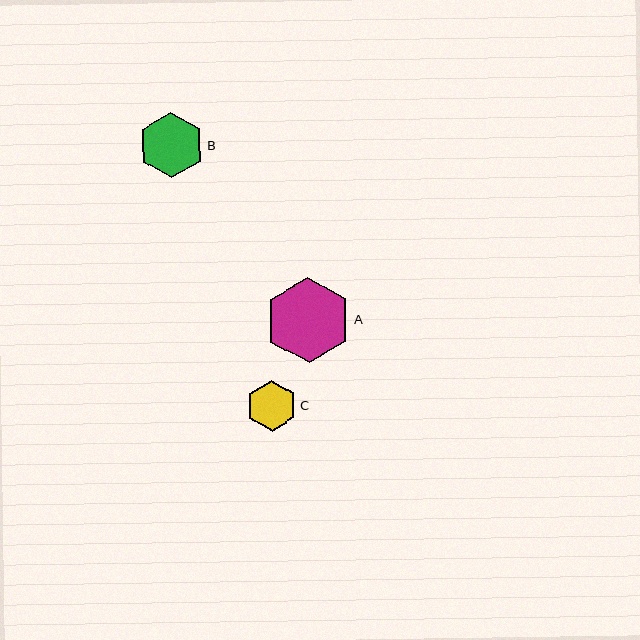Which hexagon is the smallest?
Hexagon C is the smallest with a size of approximately 51 pixels.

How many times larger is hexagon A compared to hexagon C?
Hexagon A is approximately 1.7 times the size of hexagon C.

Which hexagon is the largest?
Hexagon A is the largest with a size of approximately 86 pixels.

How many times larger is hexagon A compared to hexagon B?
Hexagon A is approximately 1.3 times the size of hexagon B.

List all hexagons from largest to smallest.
From largest to smallest: A, B, C.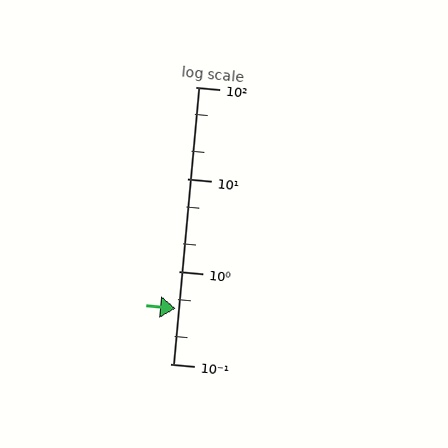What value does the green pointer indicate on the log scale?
The pointer indicates approximately 0.4.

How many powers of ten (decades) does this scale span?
The scale spans 3 decades, from 0.1 to 100.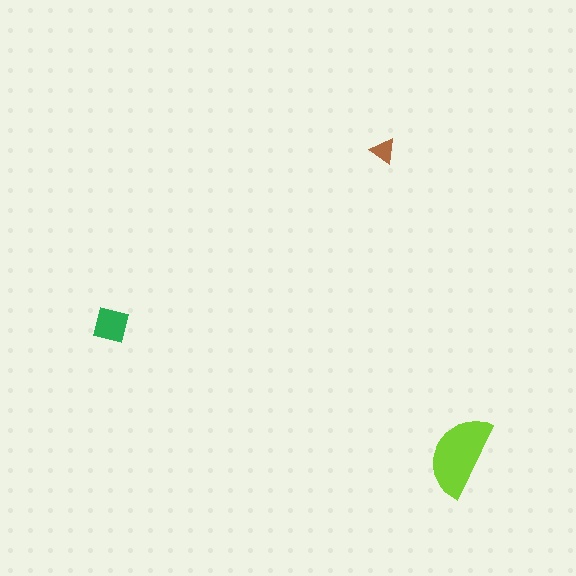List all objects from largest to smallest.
The lime semicircle, the green square, the brown triangle.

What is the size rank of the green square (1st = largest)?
2nd.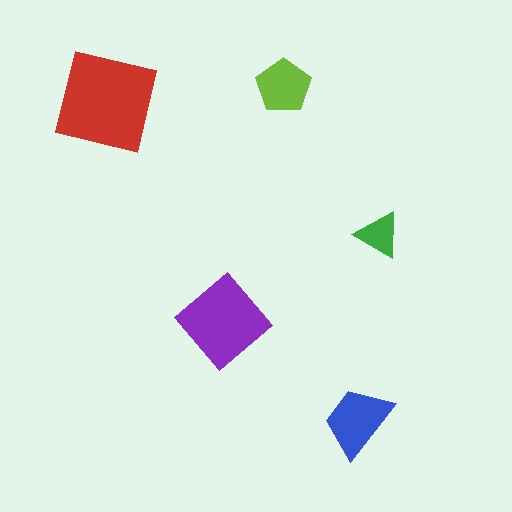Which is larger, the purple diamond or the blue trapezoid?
The purple diamond.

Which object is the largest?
The red square.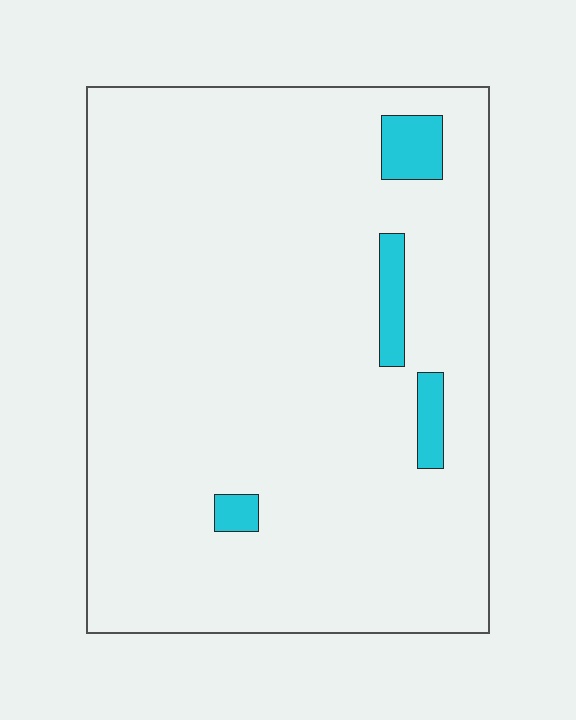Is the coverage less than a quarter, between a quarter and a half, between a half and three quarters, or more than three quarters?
Less than a quarter.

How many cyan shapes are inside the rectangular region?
4.